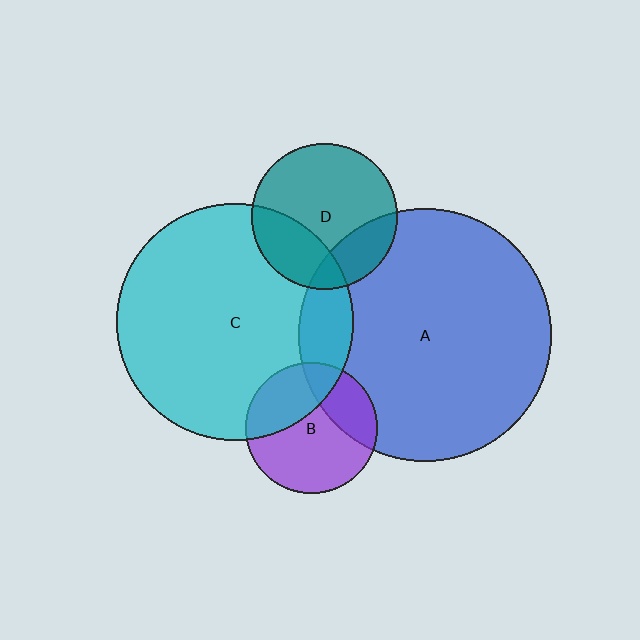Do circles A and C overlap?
Yes.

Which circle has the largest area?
Circle A (blue).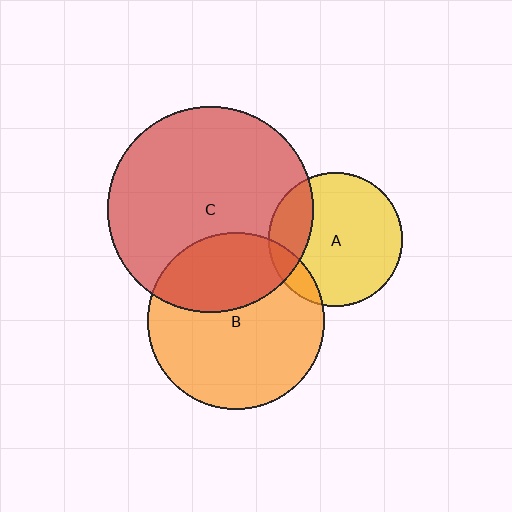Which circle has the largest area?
Circle C (red).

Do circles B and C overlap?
Yes.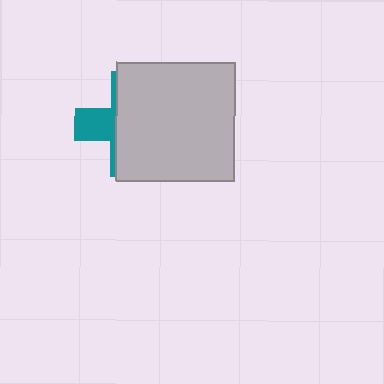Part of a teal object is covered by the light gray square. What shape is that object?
It is a cross.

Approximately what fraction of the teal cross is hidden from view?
Roughly 70% of the teal cross is hidden behind the light gray square.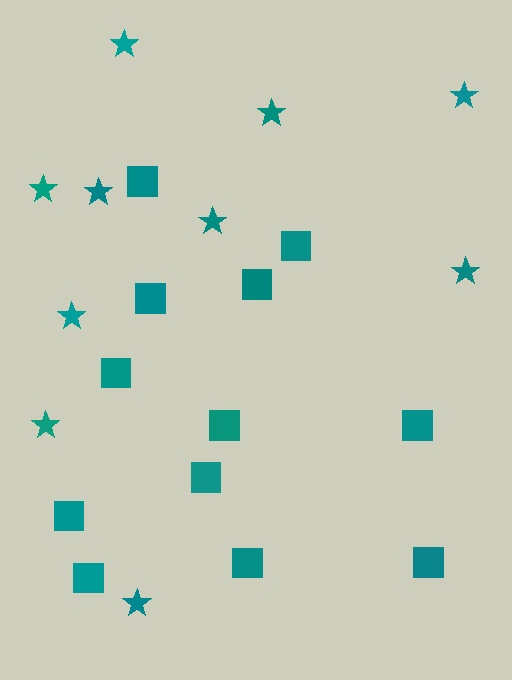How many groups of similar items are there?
There are 2 groups: one group of squares (12) and one group of stars (10).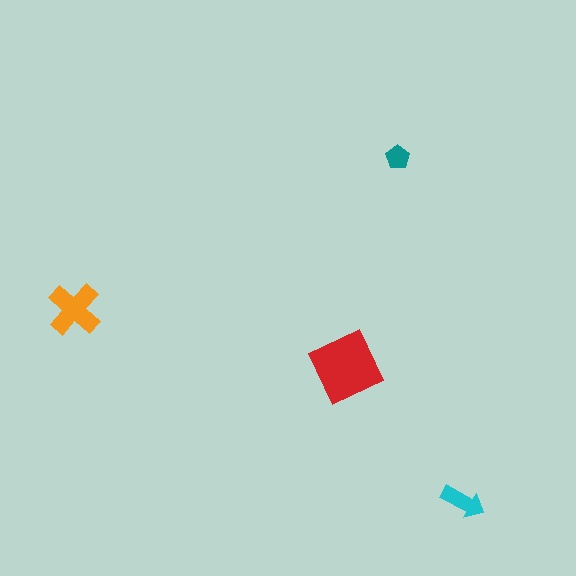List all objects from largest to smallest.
The red diamond, the orange cross, the cyan arrow, the teal pentagon.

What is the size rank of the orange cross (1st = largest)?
2nd.